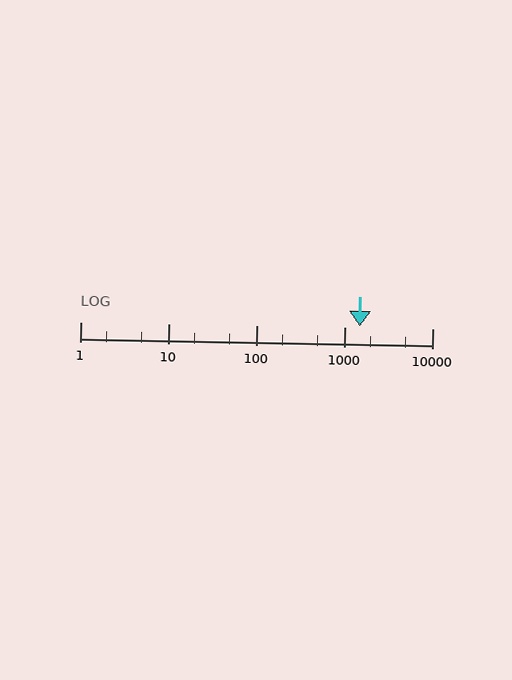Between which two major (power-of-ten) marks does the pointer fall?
The pointer is between 1000 and 10000.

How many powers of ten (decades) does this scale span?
The scale spans 4 decades, from 1 to 10000.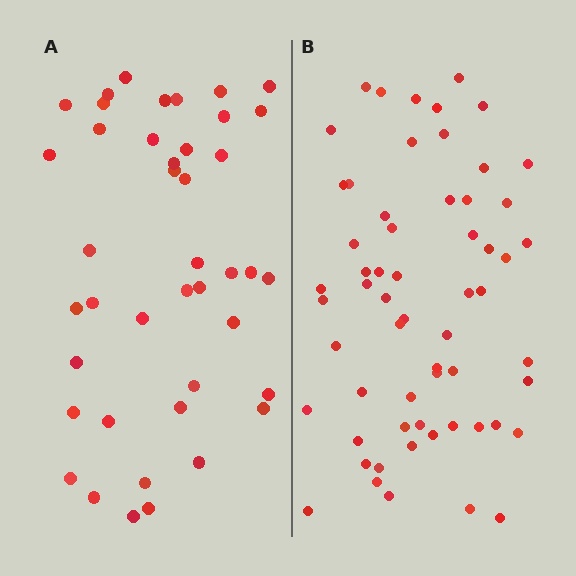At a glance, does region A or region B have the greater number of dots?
Region B (the right region) has more dots.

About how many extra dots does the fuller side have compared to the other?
Region B has approximately 20 more dots than region A.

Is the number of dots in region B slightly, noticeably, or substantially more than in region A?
Region B has noticeably more, but not dramatically so. The ratio is roughly 1.4 to 1.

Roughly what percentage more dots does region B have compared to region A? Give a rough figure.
About 45% more.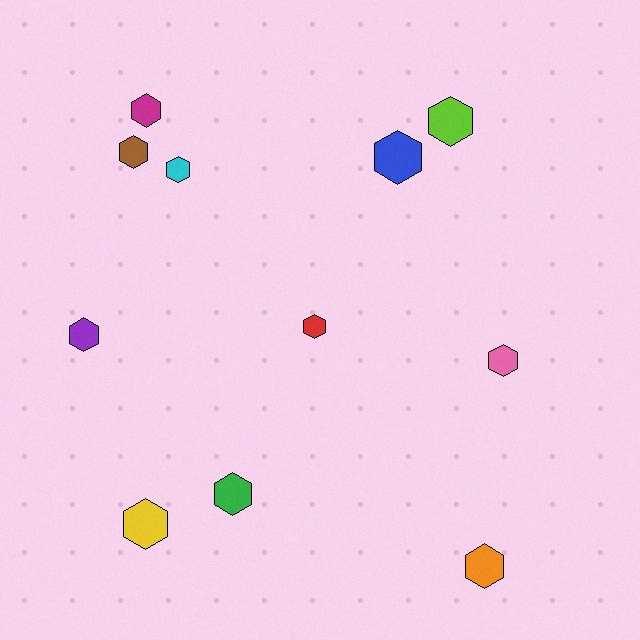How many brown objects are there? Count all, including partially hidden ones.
There is 1 brown object.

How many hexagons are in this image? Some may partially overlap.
There are 11 hexagons.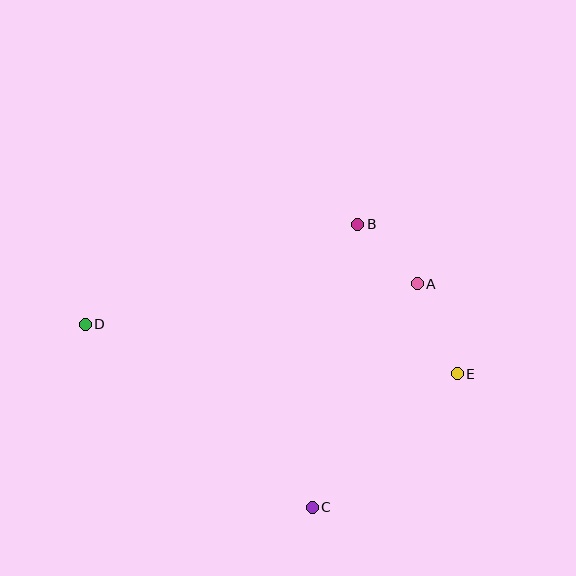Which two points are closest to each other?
Points A and B are closest to each other.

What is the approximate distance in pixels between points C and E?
The distance between C and E is approximately 197 pixels.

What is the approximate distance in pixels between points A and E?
The distance between A and E is approximately 98 pixels.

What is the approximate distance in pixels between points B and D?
The distance between B and D is approximately 290 pixels.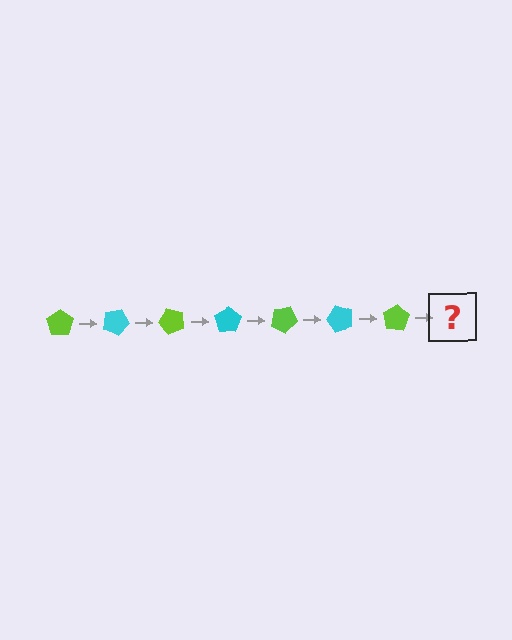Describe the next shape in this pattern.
It should be a cyan pentagon, rotated 175 degrees from the start.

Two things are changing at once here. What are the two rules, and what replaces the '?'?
The two rules are that it rotates 25 degrees each step and the color cycles through lime and cyan. The '?' should be a cyan pentagon, rotated 175 degrees from the start.